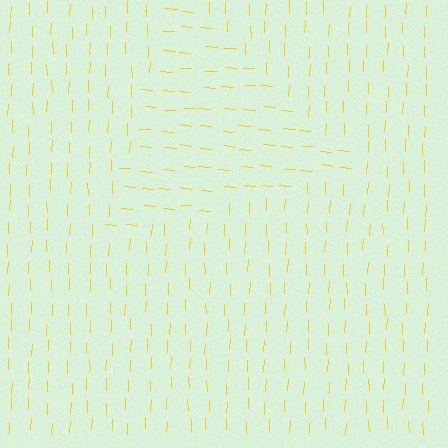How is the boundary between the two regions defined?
The boundary is defined purely by a change in line orientation (approximately 86 degrees difference). All lines are the same color and thickness.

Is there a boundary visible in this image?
Yes, there is a texture boundary formed by a change in line orientation.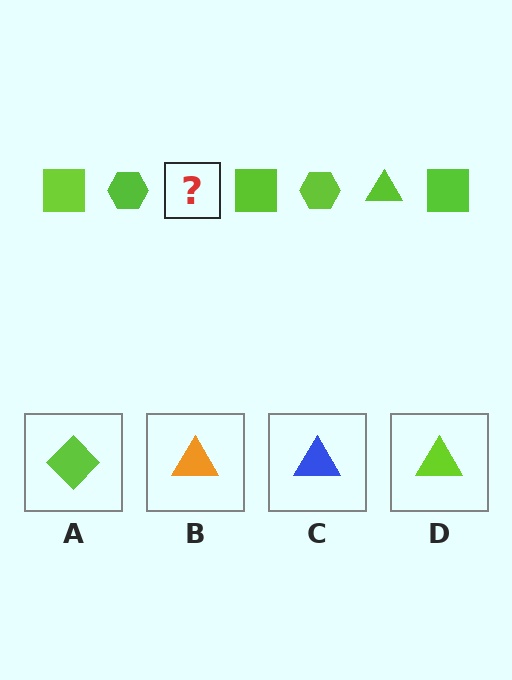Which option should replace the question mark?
Option D.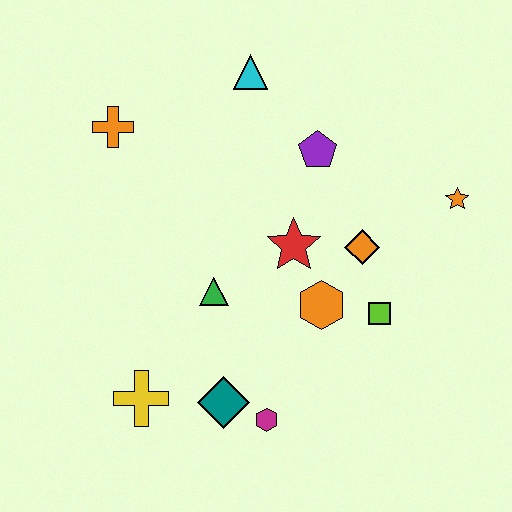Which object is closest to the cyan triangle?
The purple pentagon is closest to the cyan triangle.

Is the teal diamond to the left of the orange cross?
No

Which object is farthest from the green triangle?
The orange star is farthest from the green triangle.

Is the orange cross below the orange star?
No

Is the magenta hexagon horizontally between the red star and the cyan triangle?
Yes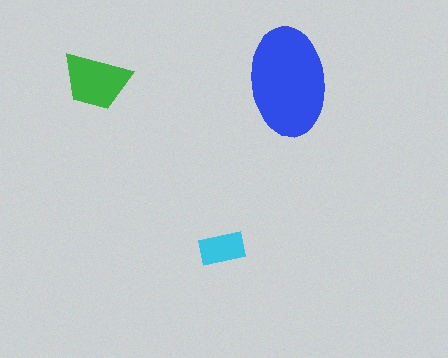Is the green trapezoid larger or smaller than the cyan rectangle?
Larger.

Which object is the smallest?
The cyan rectangle.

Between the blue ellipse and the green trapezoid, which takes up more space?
The blue ellipse.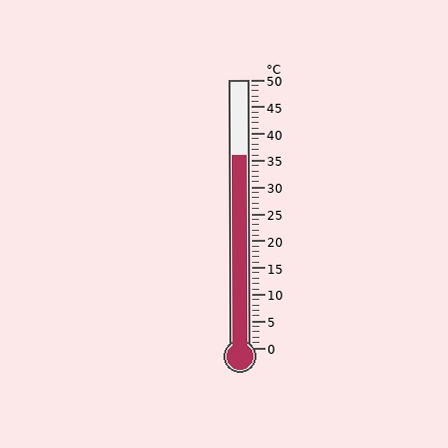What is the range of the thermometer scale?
The thermometer scale ranges from 0°C to 50°C.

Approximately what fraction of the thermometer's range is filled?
The thermometer is filled to approximately 70% of its range.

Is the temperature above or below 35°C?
The temperature is above 35°C.